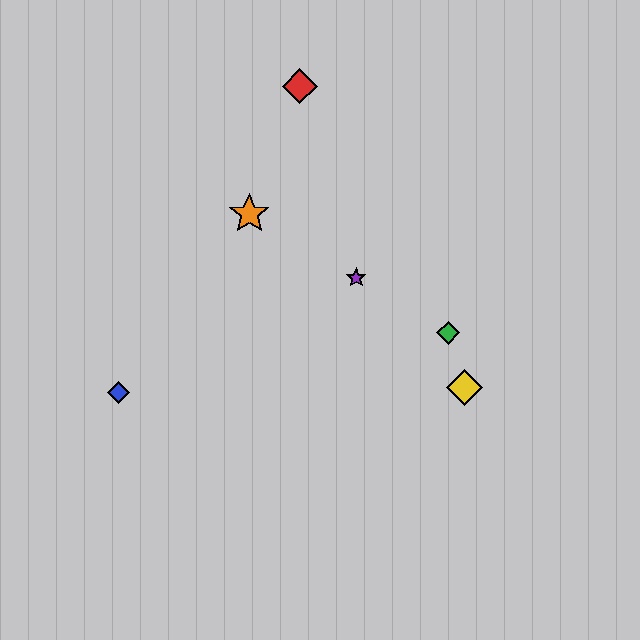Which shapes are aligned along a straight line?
The green diamond, the purple star, the orange star are aligned along a straight line.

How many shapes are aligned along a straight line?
3 shapes (the green diamond, the purple star, the orange star) are aligned along a straight line.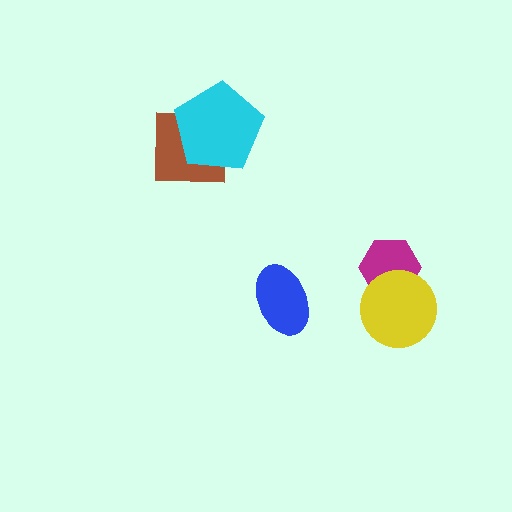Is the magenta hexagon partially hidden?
Yes, it is partially covered by another shape.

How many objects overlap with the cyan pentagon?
1 object overlaps with the cyan pentagon.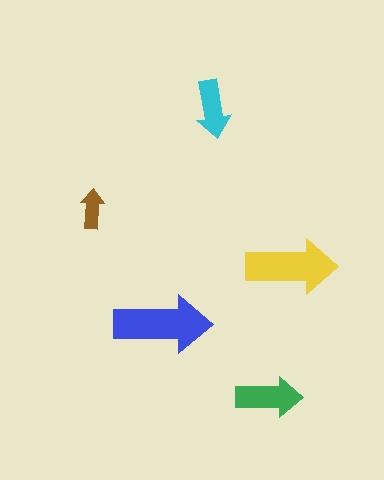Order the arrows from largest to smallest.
the blue one, the yellow one, the green one, the cyan one, the brown one.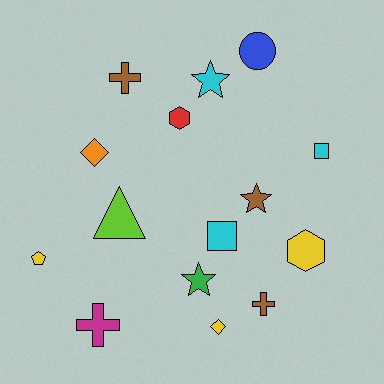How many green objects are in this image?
There is 1 green object.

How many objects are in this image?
There are 15 objects.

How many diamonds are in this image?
There are 2 diamonds.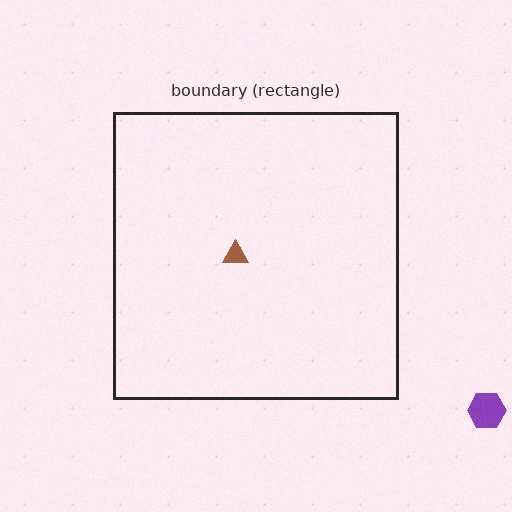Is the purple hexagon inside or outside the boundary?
Outside.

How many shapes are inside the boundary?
1 inside, 1 outside.